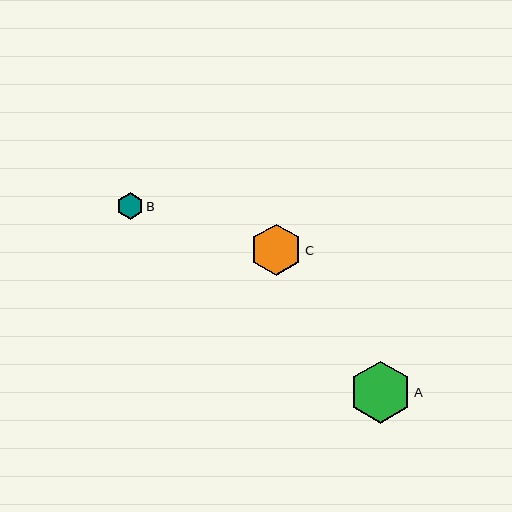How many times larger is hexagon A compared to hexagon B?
Hexagon A is approximately 2.3 times the size of hexagon B.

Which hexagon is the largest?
Hexagon A is the largest with a size of approximately 62 pixels.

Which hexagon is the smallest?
Hexagon B is the smallest with a size of approximately 26 pixels.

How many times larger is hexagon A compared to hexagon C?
Hexagon A is approximately 1.2 times the size of hexagon C.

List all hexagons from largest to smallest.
From largest to smallest: A, C, B.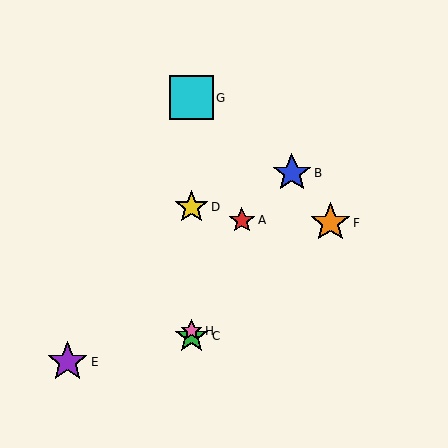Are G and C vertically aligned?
Yes, both are at x≈192.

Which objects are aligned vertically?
Objects C, D, G, H are aligned vertically.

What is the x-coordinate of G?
Object G is at x≈192.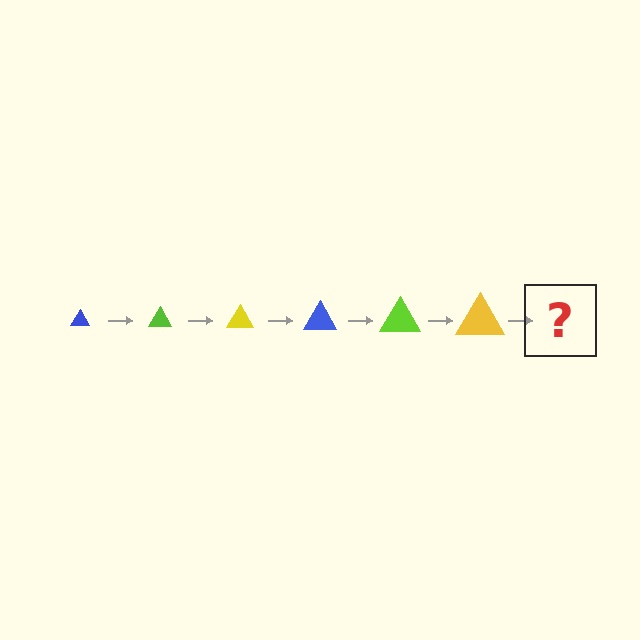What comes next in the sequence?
The next element should be a blue triangle, larger than the previous one.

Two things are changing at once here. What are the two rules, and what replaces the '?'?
The two rules are that the triangle grows larger each step and the color cycles through blue, lime, and yellow. The '?' should be a blue triangle, larger than the previous one.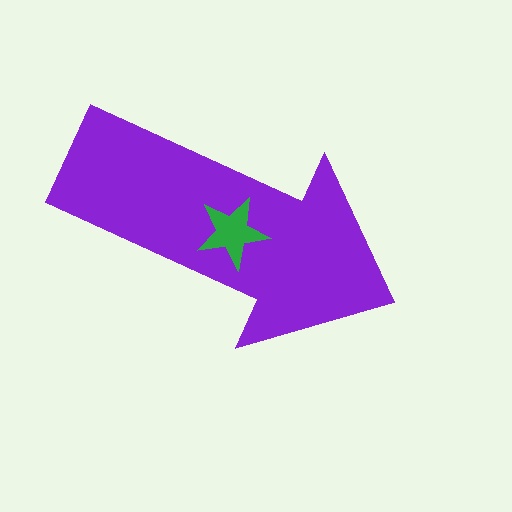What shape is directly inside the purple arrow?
The green star.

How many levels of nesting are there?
2.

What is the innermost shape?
The green star.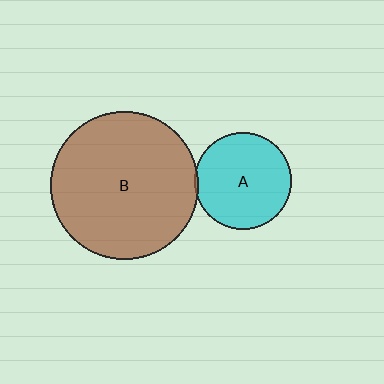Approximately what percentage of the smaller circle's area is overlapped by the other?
Approximately 5%.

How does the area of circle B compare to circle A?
Approximately 2.3 times.